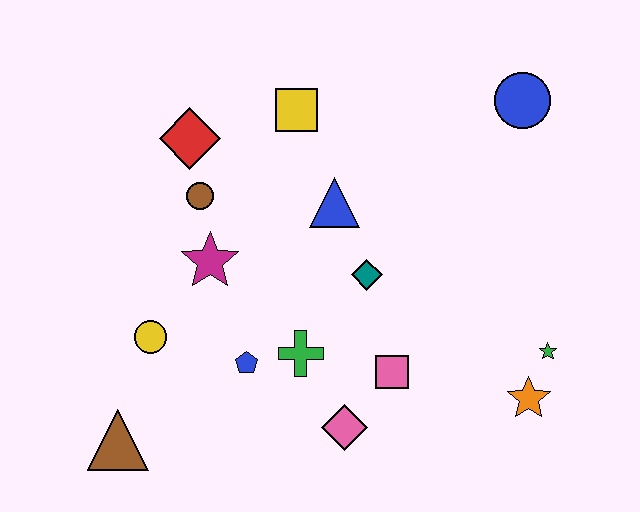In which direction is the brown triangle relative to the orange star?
The brown triangle is to the left of the orange star.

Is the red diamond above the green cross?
Yes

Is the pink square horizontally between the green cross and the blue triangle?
No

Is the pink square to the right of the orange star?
No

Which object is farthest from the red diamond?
The orange star is farthest from the red diamond.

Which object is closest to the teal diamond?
The blue triangle is closest to the teal diamond.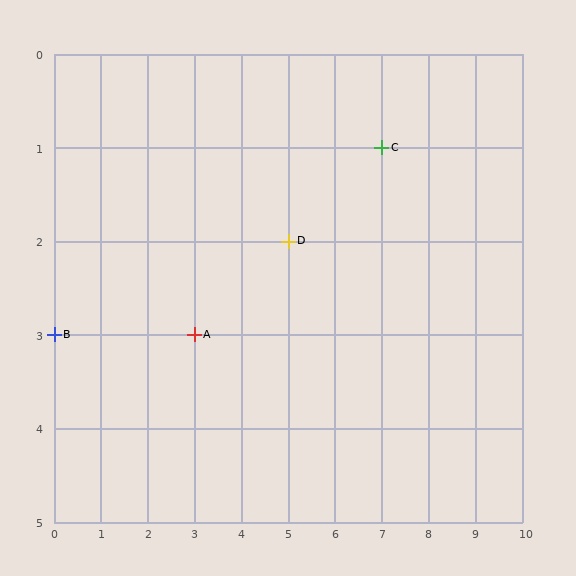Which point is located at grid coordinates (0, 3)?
Point B is at (0, 3).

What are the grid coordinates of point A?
Point A is at grid coordinates (3, 3).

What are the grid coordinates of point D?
Point D is at grid coordinates (5, 2).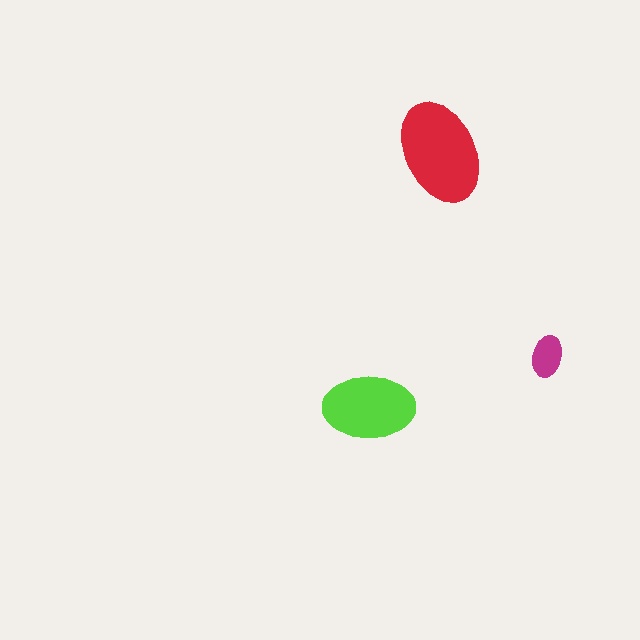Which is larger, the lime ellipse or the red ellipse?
The red one.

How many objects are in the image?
There are 3 objects in the image.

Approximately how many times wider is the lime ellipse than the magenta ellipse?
About 2 times wider.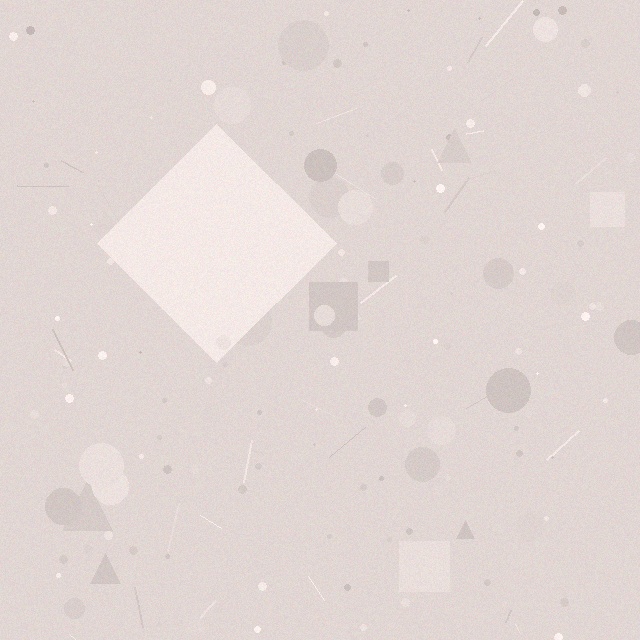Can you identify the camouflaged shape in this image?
The camouflaged shape is a diamond.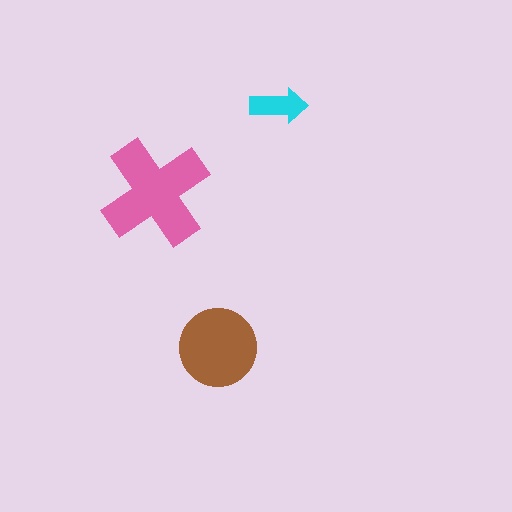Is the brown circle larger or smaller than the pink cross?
Smaller.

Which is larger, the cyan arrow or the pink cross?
The pink cross.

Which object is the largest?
The pink cross.